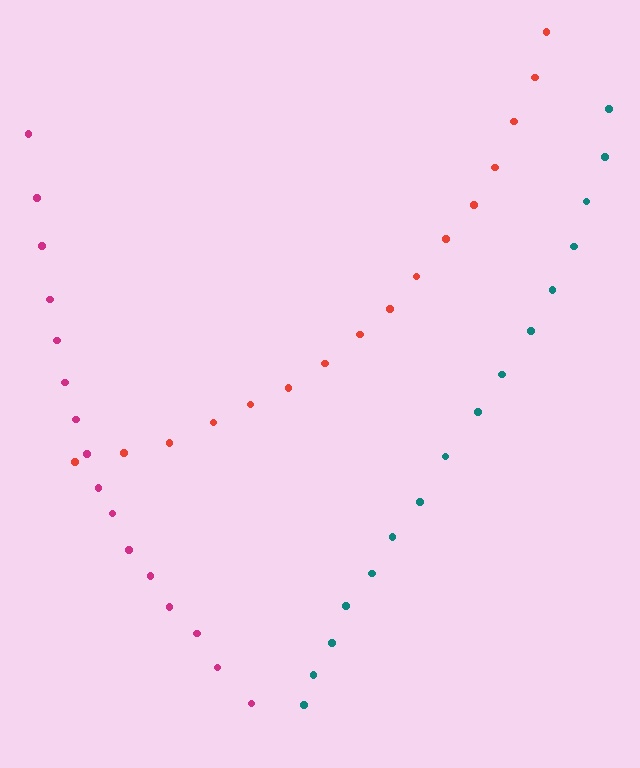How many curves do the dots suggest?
There are 3 distinct paths.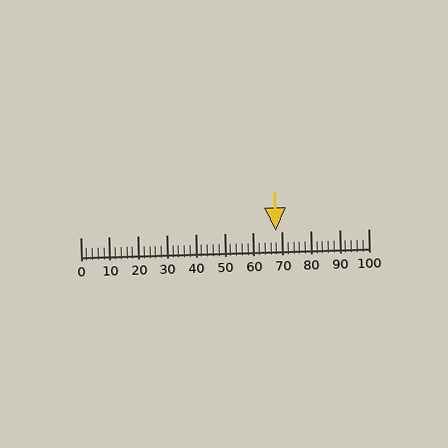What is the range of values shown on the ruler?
The ruler shows values from 0 to 100.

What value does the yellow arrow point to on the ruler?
The yellow arrow points to approximately 68.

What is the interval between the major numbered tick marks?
The major tick marks are spaced 10 units apart.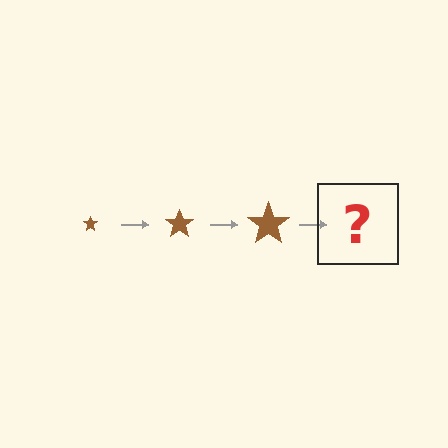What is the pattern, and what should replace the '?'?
The pattern is that the star gets progressively larger each step. The '?' should be a brown star, larger than the previous one.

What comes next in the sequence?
The next element should be a brown star, larger than the previous one.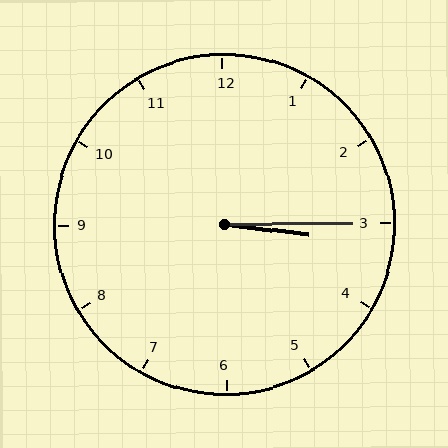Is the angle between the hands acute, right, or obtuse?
It is acute.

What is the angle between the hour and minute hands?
Approximately 8 degrees.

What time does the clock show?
3:15.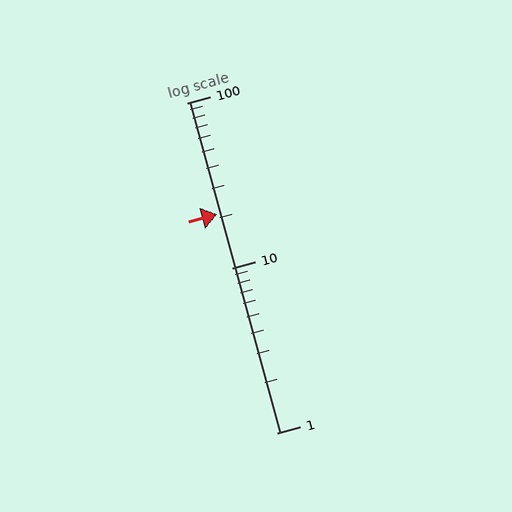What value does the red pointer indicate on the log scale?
The pointer indicates approximately 21.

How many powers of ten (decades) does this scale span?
The scale spans 2 decades, from 1 to 100.